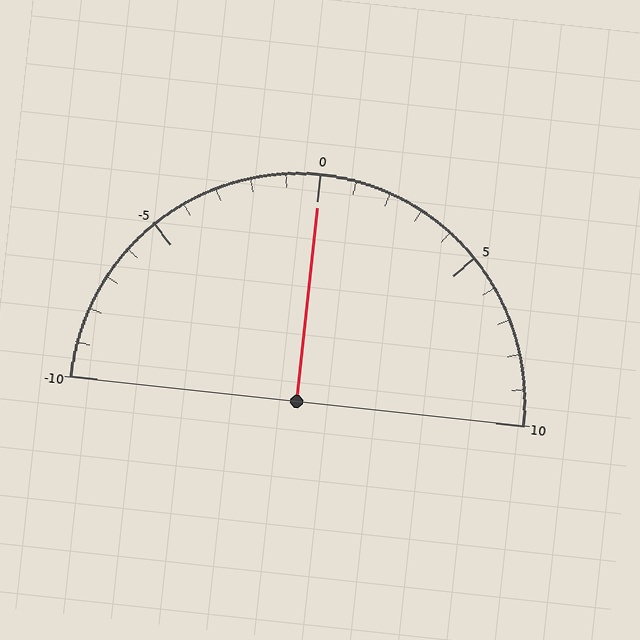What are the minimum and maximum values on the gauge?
The gauge ranges from -10 to 10.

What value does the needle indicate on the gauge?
The needle indicates approximately 0.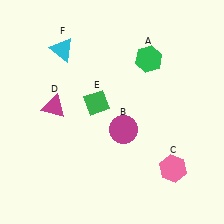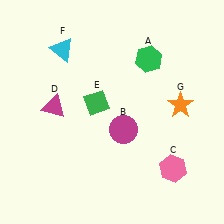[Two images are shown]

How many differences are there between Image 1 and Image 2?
There is 1 difference between the two images.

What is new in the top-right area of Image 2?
An orange star (G) was added in the top-right area of Image 2.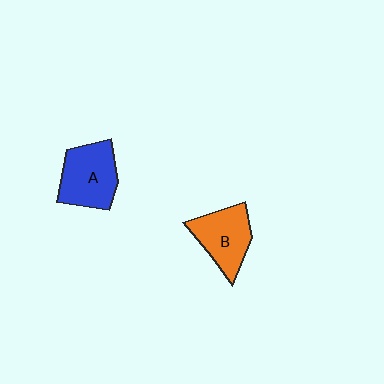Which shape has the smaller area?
Shape B (orange).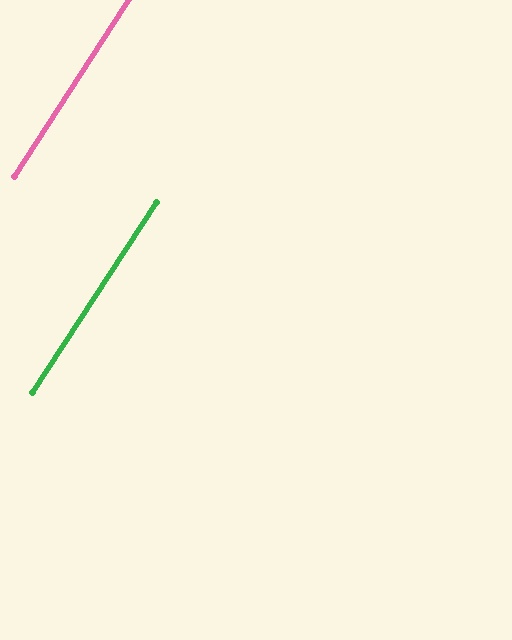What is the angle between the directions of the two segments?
Approximately 0 degrees.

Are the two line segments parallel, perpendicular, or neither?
Parallel — their directions differ by only 0.1°.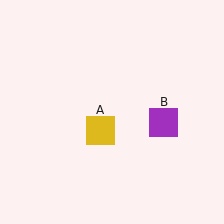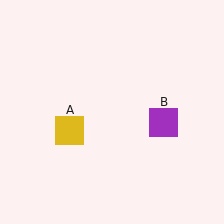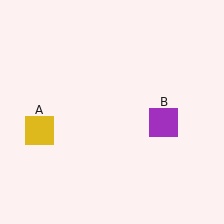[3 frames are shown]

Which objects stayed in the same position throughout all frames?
Purple square (object B) remained stationary.